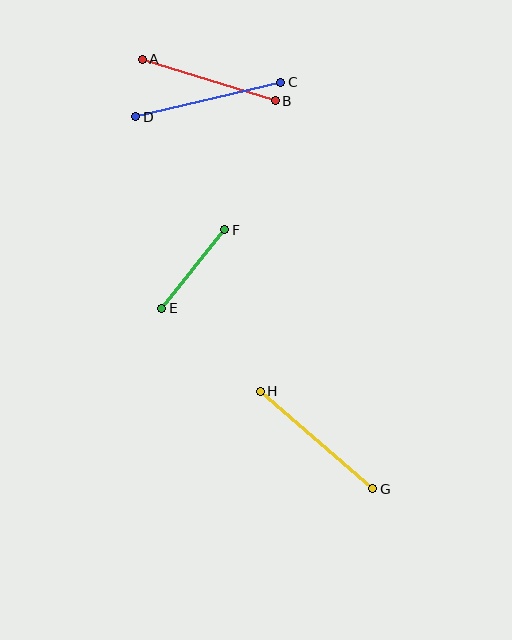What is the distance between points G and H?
The distance is approximately 149 pixels.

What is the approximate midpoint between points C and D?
The midpoint is at approximately (208, 99) pixels.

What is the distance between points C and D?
The distance is approximately 149 pixels.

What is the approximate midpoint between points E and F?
The midpoint is at approximately (193, 269) pixels.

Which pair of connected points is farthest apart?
Points C and D are farthest apart.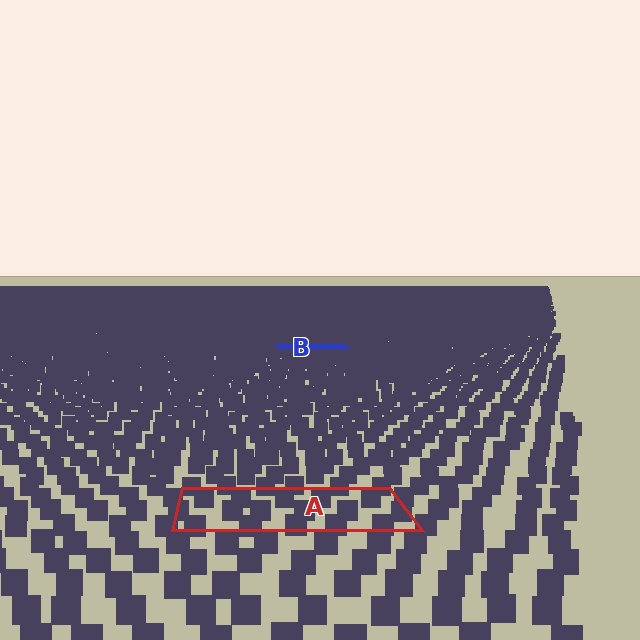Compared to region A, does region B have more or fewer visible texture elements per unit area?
Region B has more texture elements per unit area — they are packed more densely because it is farther away.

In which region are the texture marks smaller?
The texture marks are smaller in region B, because it is farther away.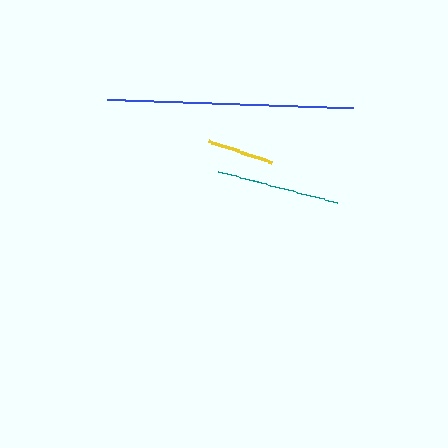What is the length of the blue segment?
The blue segment is approximately 246 pixels long.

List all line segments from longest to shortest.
From longest to shortest: blue, teal, yellow.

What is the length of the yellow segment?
The yellow segment is approximately 67 pixels long.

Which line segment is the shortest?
The yellow line is the shortest at approximately 67 pixels.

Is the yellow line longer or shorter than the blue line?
The blue line is longer than the yellow line.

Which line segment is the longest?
The blue line is the longest at approximately 246 pixels.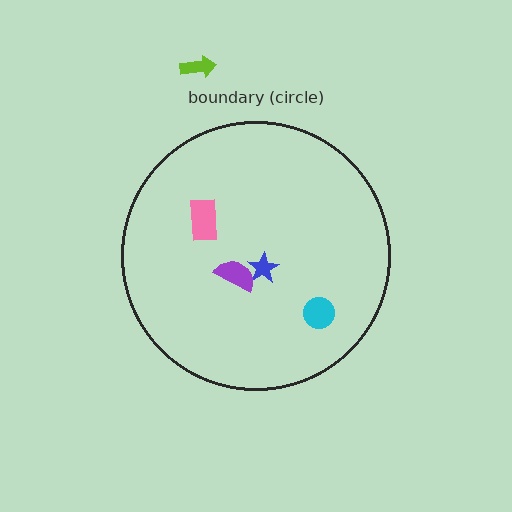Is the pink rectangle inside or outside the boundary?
Inside.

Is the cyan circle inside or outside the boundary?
Inside.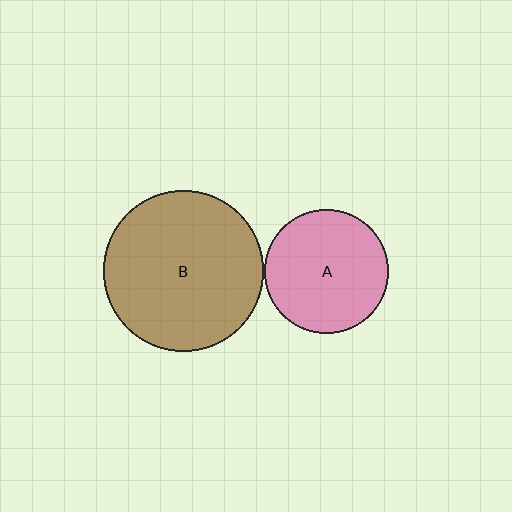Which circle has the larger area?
Circle B (brown).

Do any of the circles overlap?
No, none of the circles overlap.